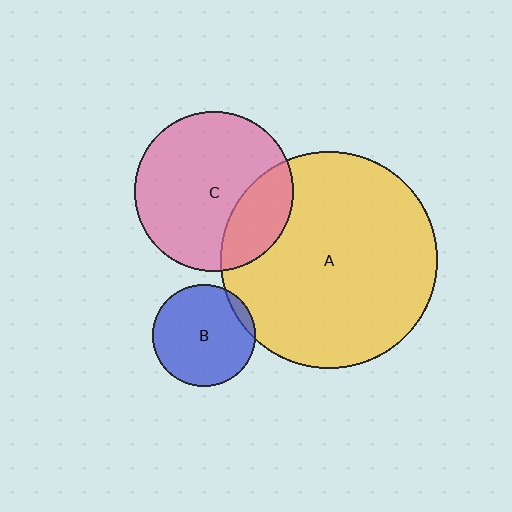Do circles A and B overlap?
Yes.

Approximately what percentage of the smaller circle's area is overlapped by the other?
Approximately 5%.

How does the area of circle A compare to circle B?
Approximately 4.5 times.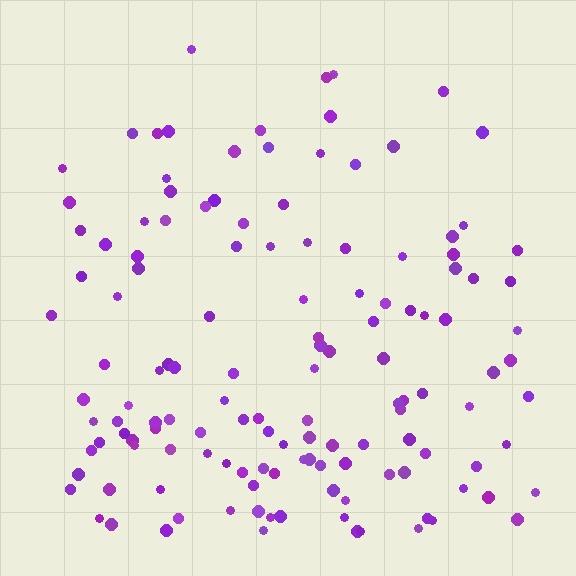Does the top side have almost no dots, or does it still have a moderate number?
Still a moderate number, just noticeably fewer than the bottom.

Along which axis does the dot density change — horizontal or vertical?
Vertical.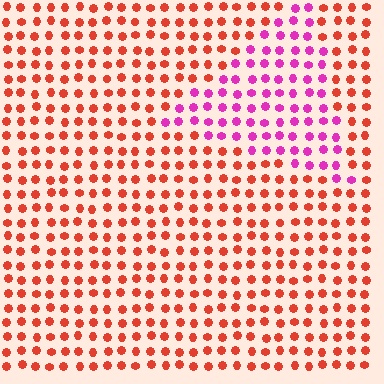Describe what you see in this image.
The image is filled with small red elements in a uniform arrangement. A triangle-shaped region is visible where the elements are tinted to a slightly different hue, forming a subtle color boundary.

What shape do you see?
I see a triangle.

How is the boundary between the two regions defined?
The boundary is defined purely by a slight shift in hue (about 53 degrees). Spacing, size, and orientation are identical on both sides.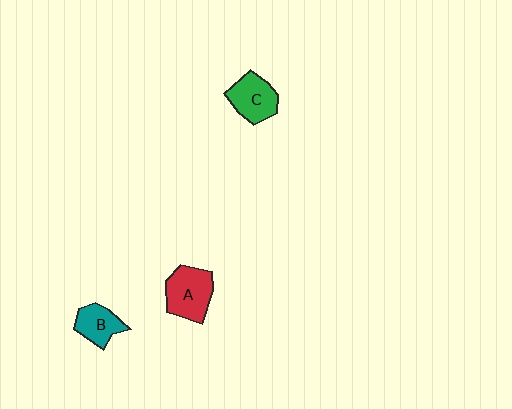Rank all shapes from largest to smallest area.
From largest to smallest: A (red), C (green), B (teal).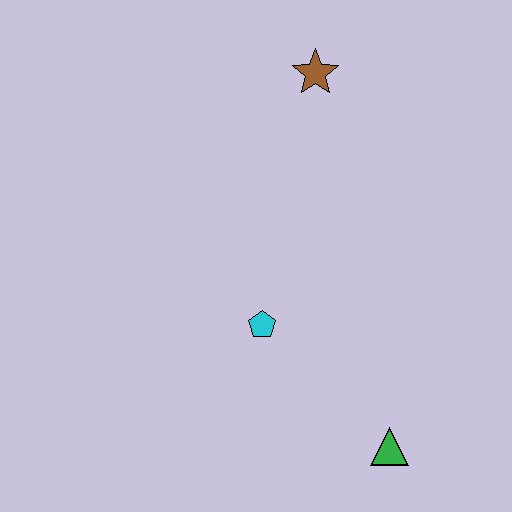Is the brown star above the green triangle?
Yes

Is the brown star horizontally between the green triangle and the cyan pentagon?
Yes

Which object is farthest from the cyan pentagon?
The brown star is farthest from the cyan pentagon.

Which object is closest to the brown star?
The cyan pentagon is closest to the brown star.